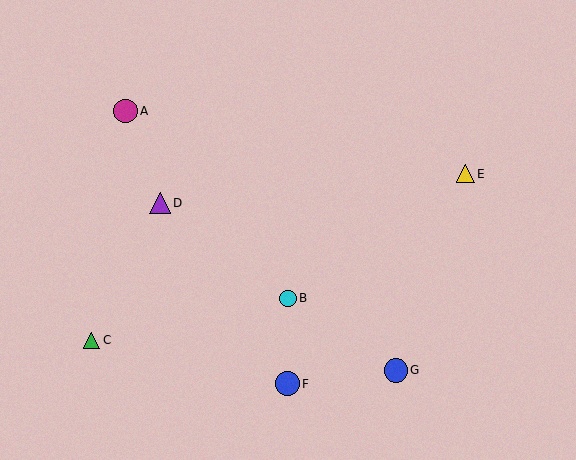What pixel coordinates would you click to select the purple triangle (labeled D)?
Click at (160, 203) to select the purple triangle D.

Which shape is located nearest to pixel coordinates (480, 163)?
The yellow triangle (labeled E) at (466, 174) is nearest to that location.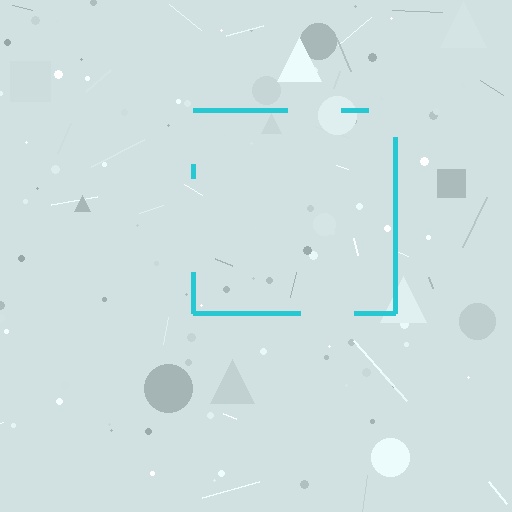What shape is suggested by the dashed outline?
The dashed outline suggests a square.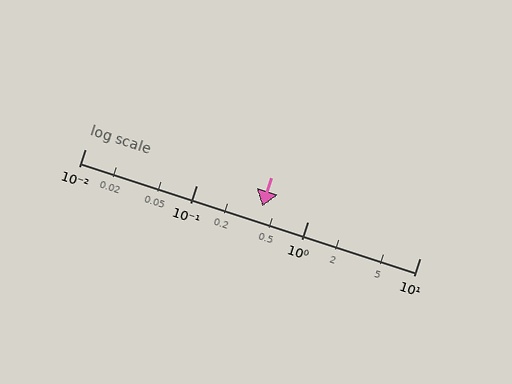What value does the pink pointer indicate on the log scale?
The pointer indicates approximately 0.39.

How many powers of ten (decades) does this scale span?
The scale spans 3 decades, from 0.01 to 10.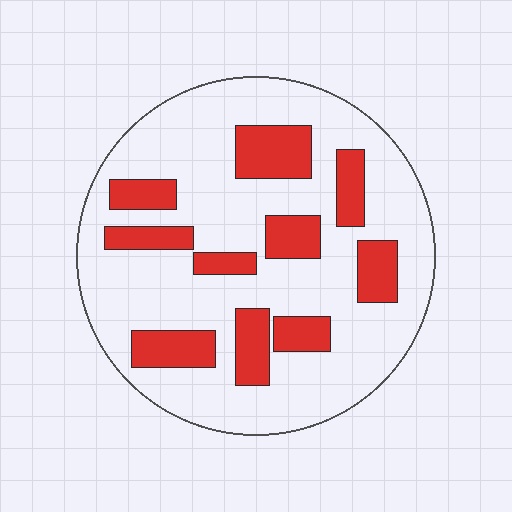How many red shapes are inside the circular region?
10.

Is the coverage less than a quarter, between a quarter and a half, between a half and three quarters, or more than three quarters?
Less than a quarter.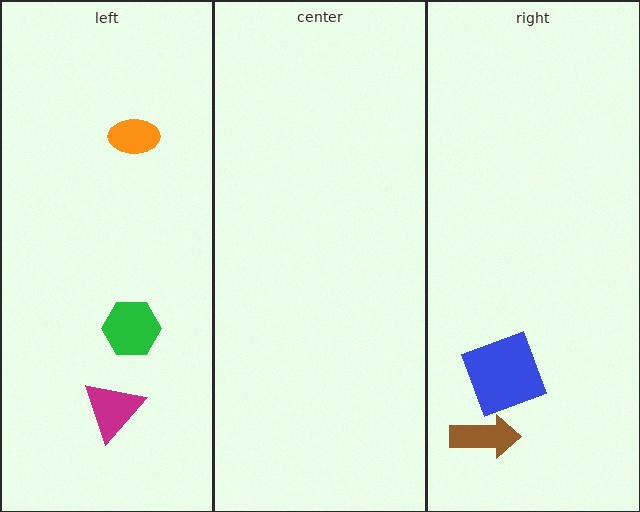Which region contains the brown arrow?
The right region.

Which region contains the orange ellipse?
The left region.